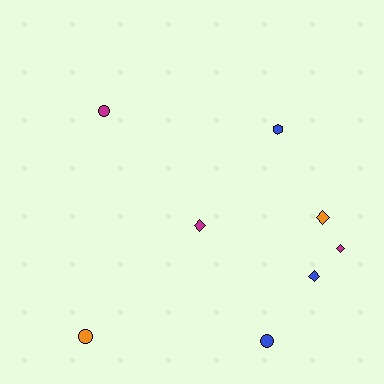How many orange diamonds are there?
There is 1 orange diamond.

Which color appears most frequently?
Blue, with 3 objects.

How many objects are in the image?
There are 8 objects.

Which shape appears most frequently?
Diamond, with 4 objects.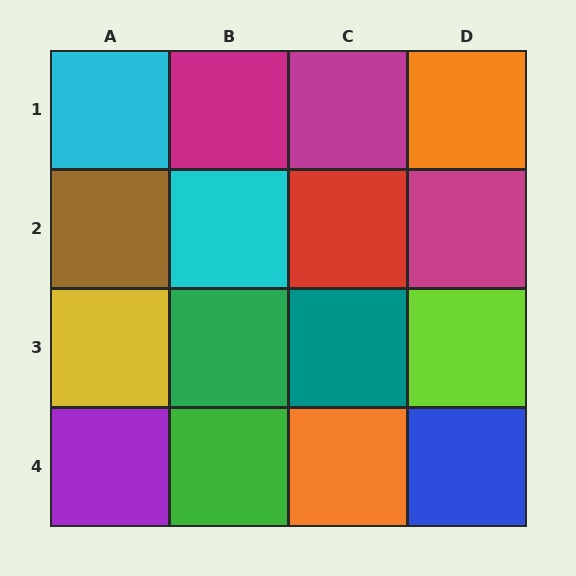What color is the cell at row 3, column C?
Teal.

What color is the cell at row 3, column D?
Lime.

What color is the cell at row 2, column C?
Red.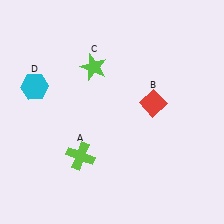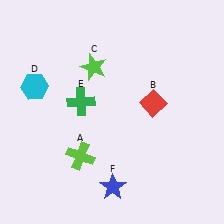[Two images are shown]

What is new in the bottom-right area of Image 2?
A blue star (F) was added in the bottom-right area of Image 2.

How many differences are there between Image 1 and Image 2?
There are 2 differences between the two images.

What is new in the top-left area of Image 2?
A green cross (E) was added in the top-left area of Image 2.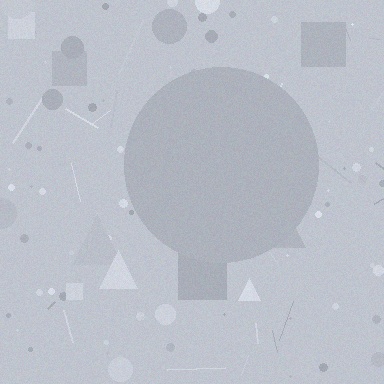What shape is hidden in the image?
A circle is hidden in the image.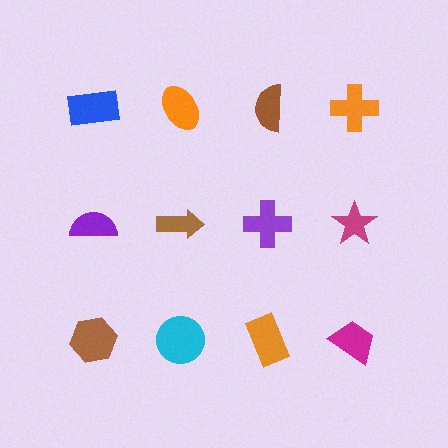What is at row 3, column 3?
An orange rectangle.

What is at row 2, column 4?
A magenta star.